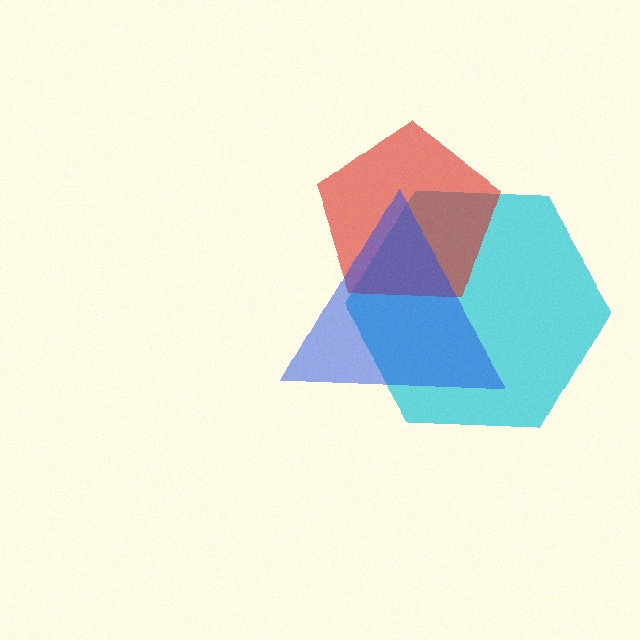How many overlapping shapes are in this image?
There are 3 overlapping shapes in the image.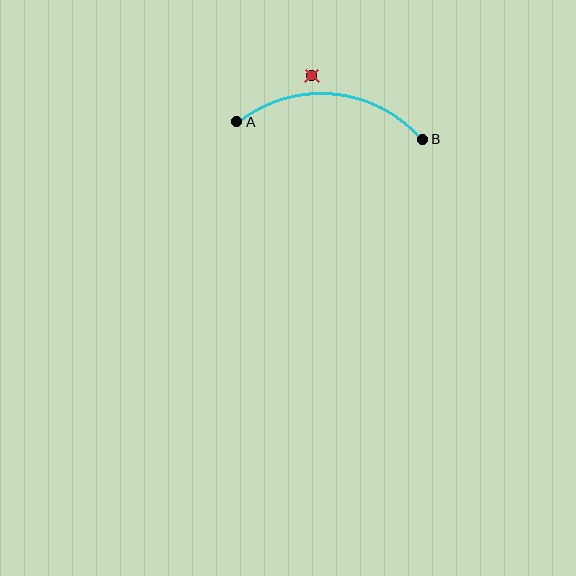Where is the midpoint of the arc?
The arc midpoint is the point on the curve farthest from the straight line joining A and B. It sits above that line.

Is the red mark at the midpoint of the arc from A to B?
No — the red mark does not lie on the arc at all. It sits slightly outside the curve.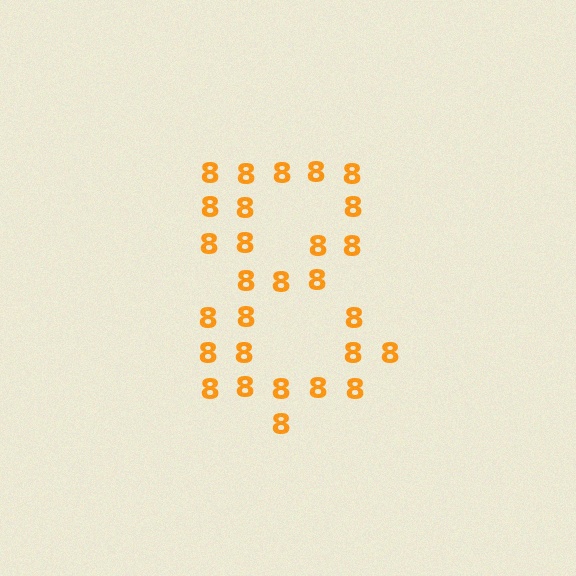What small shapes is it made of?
It is made of small digit 8's.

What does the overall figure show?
The overall figure shows the digit 8.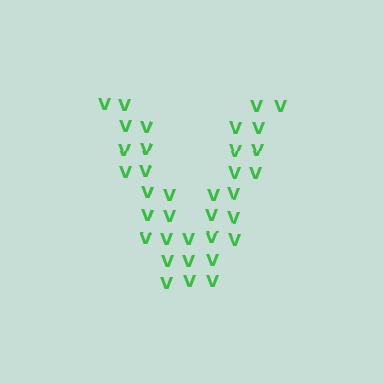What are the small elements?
The small elements are letter V's.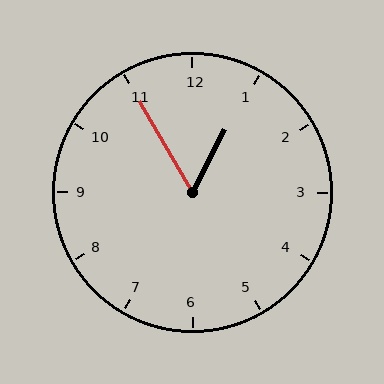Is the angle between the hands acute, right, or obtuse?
It is acute.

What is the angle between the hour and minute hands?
Approximately 58 degrees.